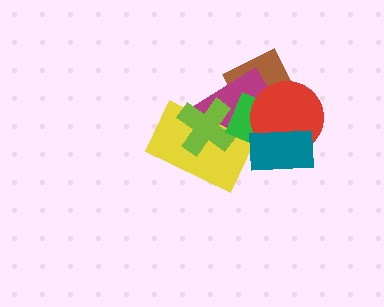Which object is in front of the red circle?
The teal rectangle is in front of the red circle.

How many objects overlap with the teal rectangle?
3 objects overlap with the teal rectangle.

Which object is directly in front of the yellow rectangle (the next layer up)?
The lime cross is directly in front of the yellow rectangle.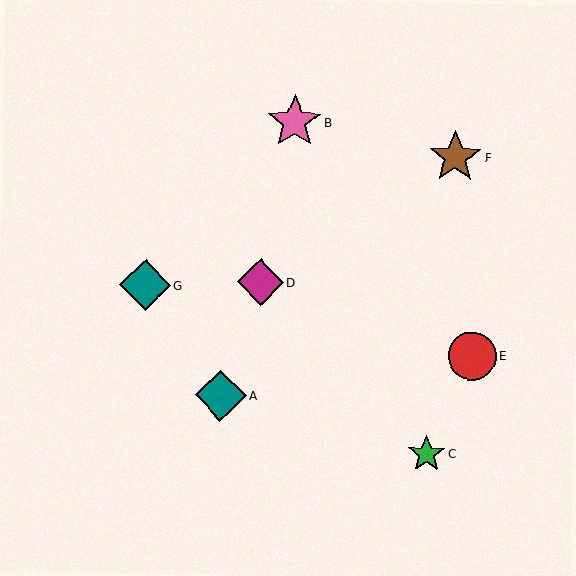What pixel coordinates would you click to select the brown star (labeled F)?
Click at (455, 157) to select the brown star F.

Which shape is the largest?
The pink star (labeled B) is the largest.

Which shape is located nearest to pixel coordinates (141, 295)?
The teal diamond (labeled G) at (145, 285) is nearest to that location.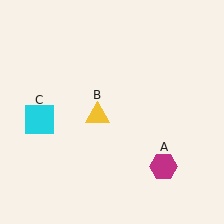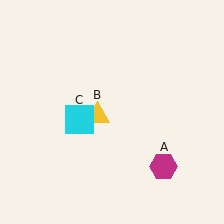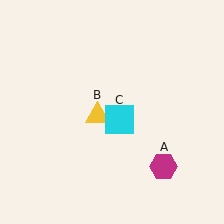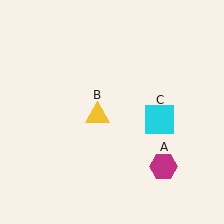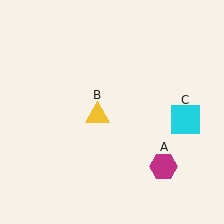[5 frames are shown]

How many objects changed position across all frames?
1 object changed position: cyan square (object C).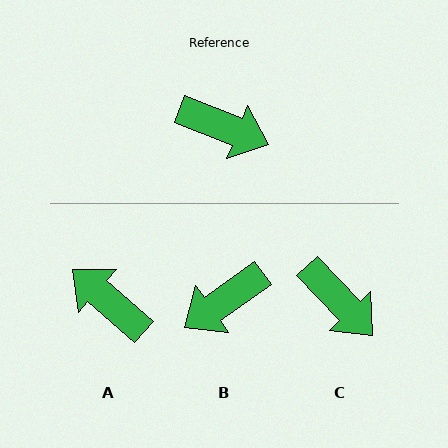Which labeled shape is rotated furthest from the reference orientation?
A, about 160 degrees away.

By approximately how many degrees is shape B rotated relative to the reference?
Approximately 123 degrees clockwise.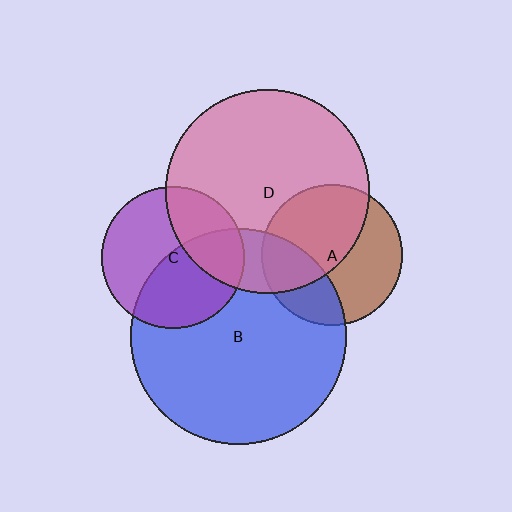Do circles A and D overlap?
Yes.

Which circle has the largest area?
Circle B (blue).